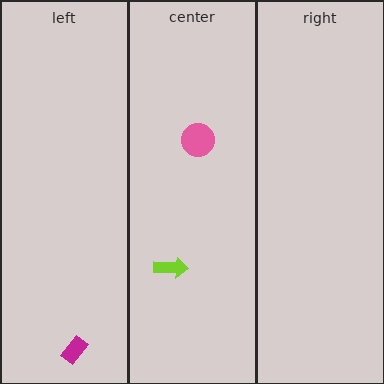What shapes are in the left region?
The magenta rectangle.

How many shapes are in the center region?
2.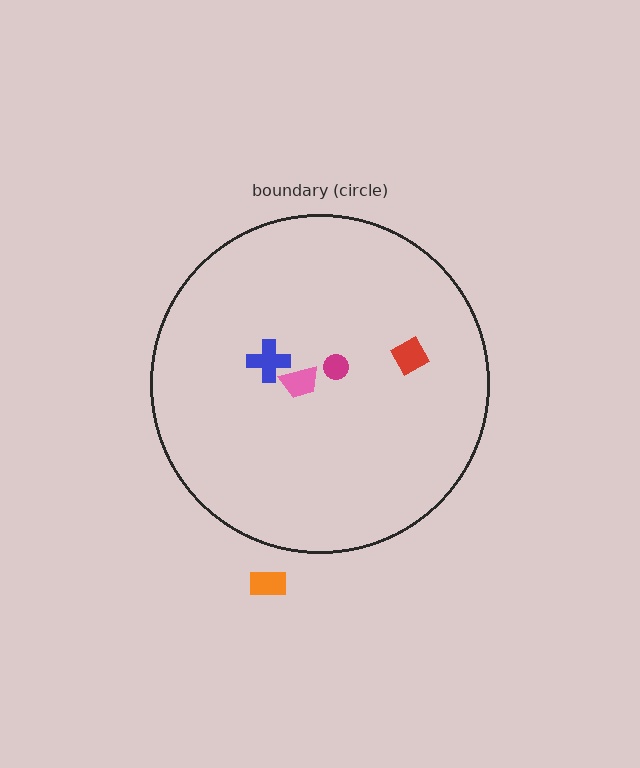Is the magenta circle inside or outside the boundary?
Inside.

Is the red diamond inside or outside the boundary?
Inside.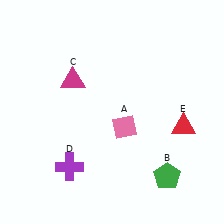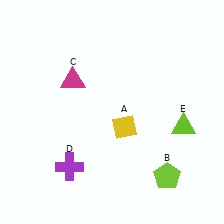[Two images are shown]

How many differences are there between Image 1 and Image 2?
There are 3 differences between the two images.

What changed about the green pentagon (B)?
In Image 1, B is green. In Image 2, it changed to lime.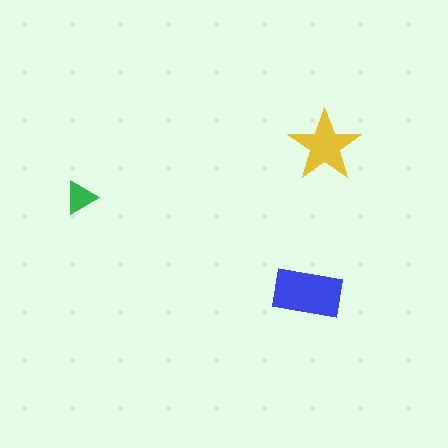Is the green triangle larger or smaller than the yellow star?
Smaller.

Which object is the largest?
The blue rectangle.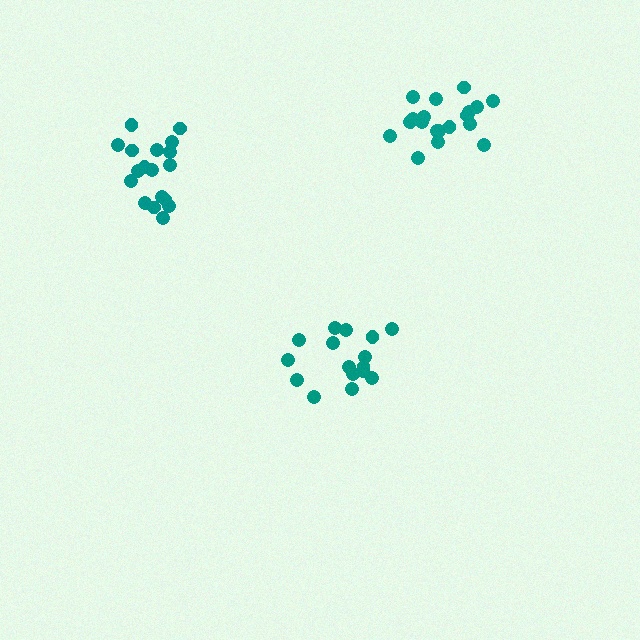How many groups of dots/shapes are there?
There are 3 groups.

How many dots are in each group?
Group 1: 18 dots, Group 2: 16 dots, Group 3: 20 dots (54 total).